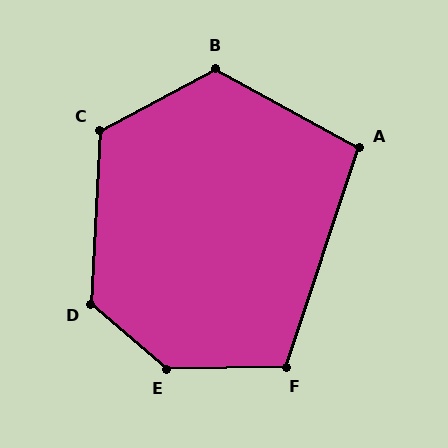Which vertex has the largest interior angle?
E, at approximately 139 degrees.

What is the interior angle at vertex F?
Approximately 109 degrees (obtuse).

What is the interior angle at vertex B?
Approximately 123 degrees (obtuse).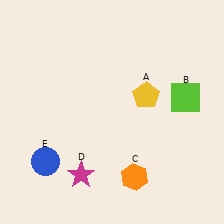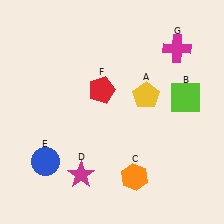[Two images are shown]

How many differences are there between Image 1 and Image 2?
There are 2 differences between the two images.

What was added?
A red pentagon (F), a magenta cross (G) were added in Image 2.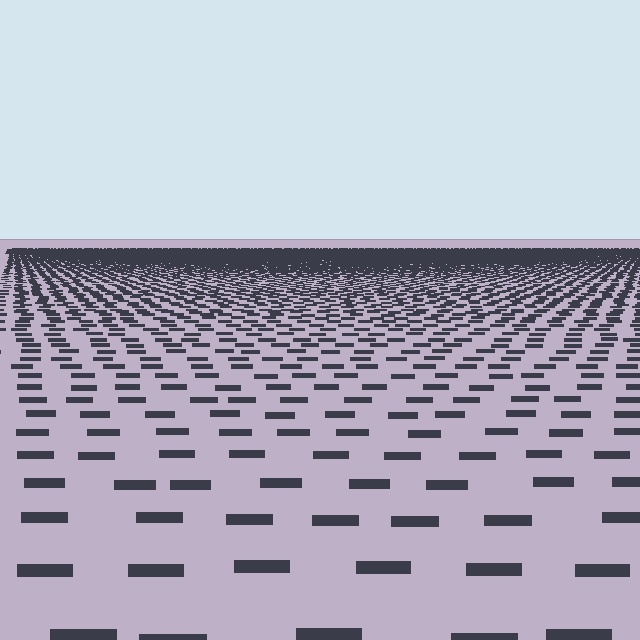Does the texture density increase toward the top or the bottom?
Density increases toward the top.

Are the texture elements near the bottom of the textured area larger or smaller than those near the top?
Larger. Near the bottom, elements are closer to the viewer and appear at a bigger on-screen size.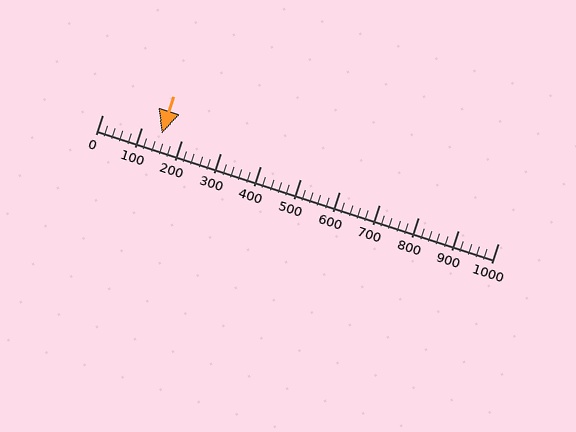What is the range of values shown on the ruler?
The ruler shows values from 0 to 1000.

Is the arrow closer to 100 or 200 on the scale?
The arrow is closer to 200.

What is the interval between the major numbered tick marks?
The major tick marks are spaced 100 units apart.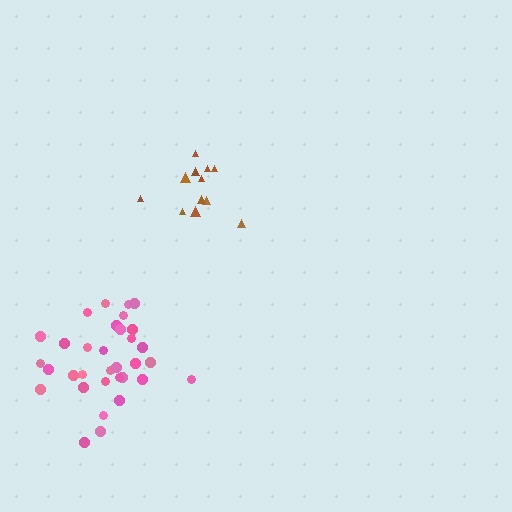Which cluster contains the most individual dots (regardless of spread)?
Pink (33).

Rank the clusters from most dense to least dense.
pink, brown.